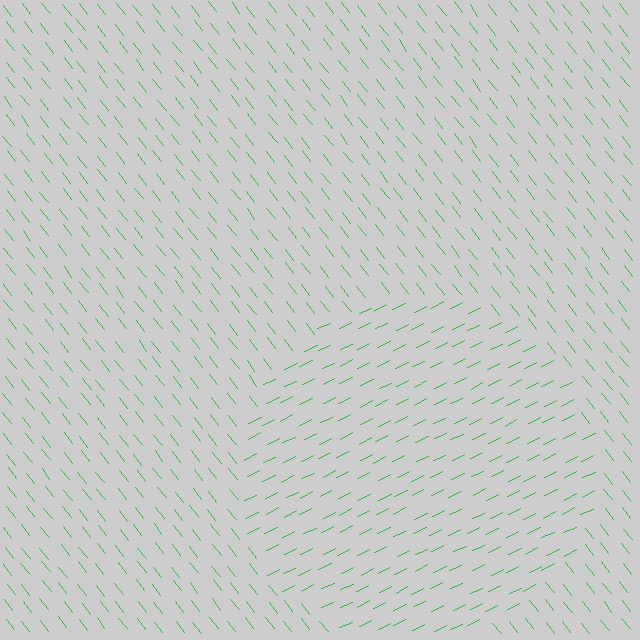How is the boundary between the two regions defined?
The boundary is defined purely by a change in line orientation (approximately 78 degrees difference). All lines are the same color and thickness.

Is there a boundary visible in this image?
Yes, there is a texture boundary formed by a change in line orientation.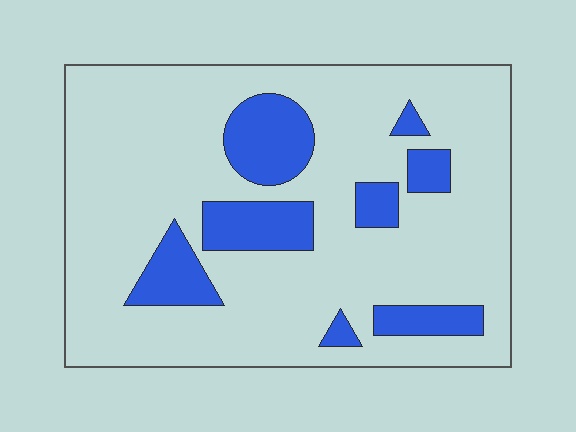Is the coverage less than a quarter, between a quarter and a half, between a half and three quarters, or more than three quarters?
Less than a quarter.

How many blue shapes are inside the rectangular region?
8.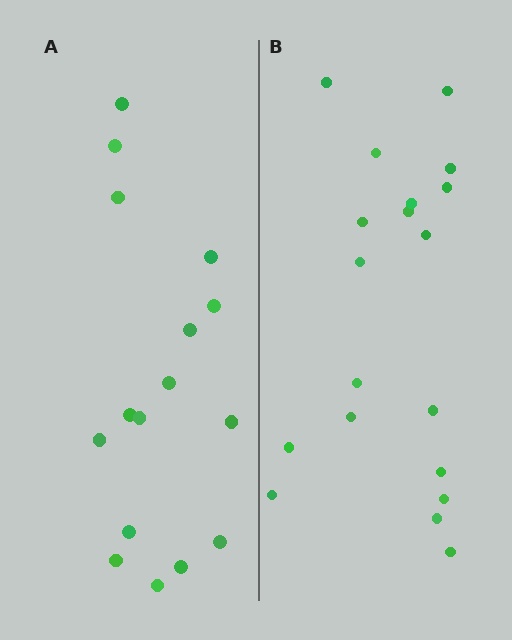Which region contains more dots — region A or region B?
Region B (the right region) has more dots.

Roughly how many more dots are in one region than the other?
Region B has just a few more — roughly 2 or 3 more dots than region A.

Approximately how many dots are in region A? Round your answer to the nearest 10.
About 20 dots. (The exact count is 16, which rounds to 20.)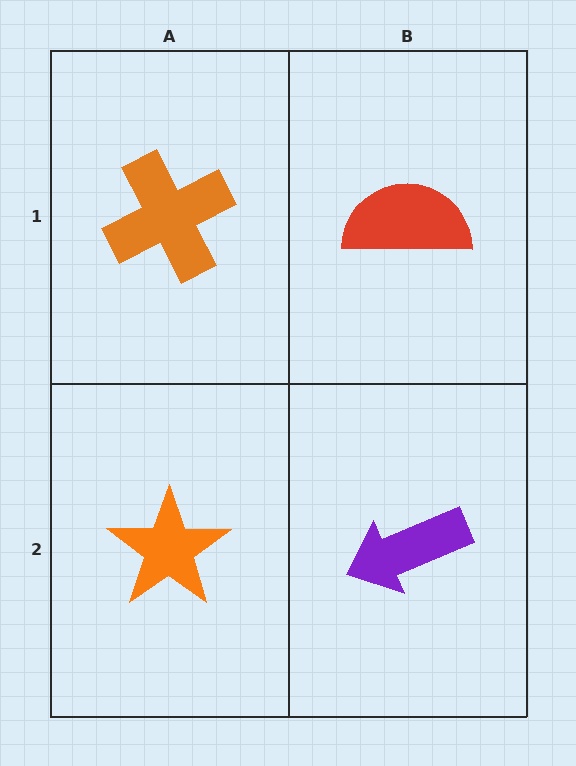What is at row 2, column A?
An orange star.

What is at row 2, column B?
A purple arrow.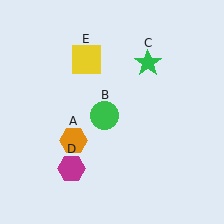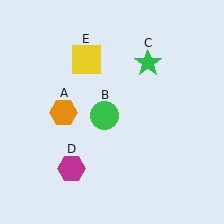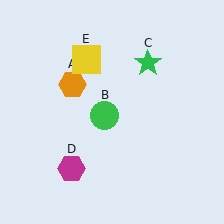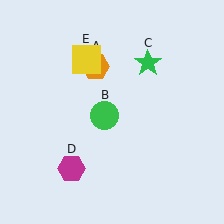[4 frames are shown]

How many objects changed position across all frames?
1 object changed position: orange hexagon (object A).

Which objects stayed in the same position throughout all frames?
Green circle (object B) and green star (object C) and magenta hexagon (object D) and yellow square (object E) remained stationary.